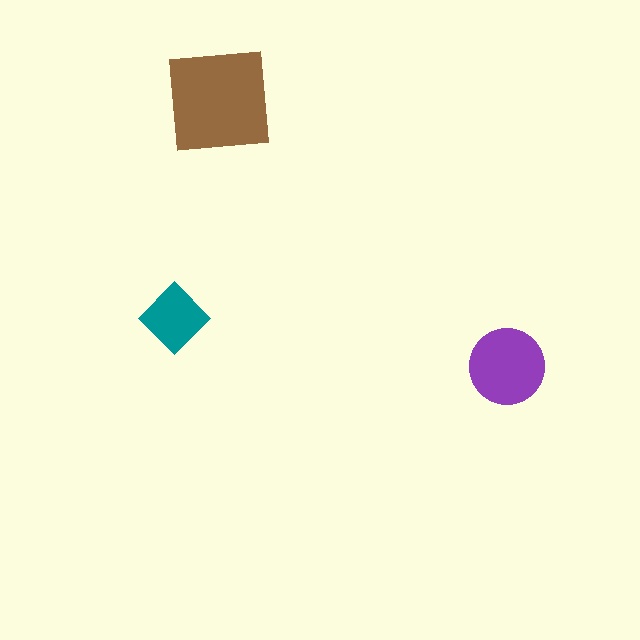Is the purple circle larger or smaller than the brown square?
Smaller.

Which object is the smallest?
The teal diamond.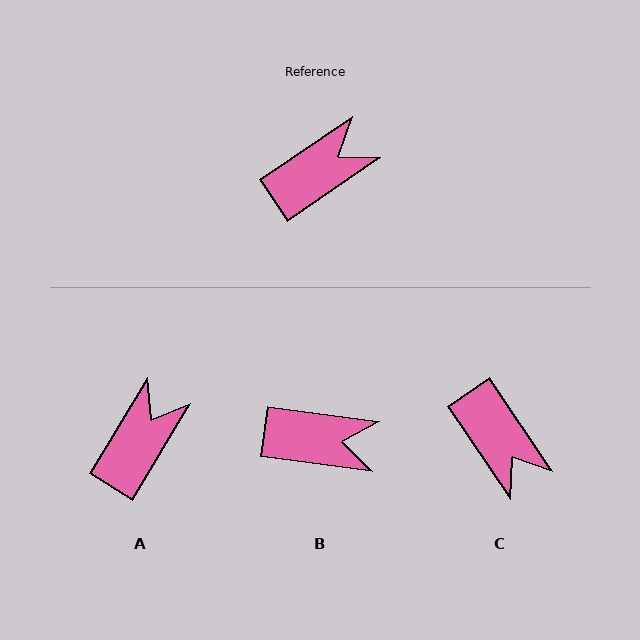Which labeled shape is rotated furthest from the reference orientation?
C, about 90 degrees away.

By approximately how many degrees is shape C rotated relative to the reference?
Approximately 90 degrees clockwise.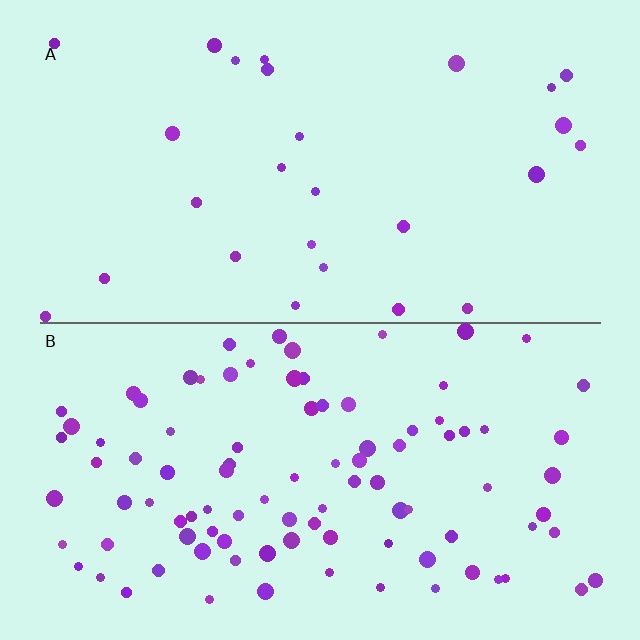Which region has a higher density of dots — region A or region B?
B (the bottom).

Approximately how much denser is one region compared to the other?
Approximately 3.4× — region B over region A.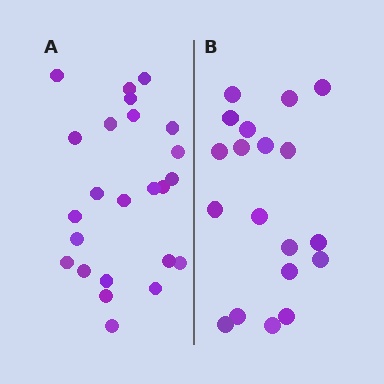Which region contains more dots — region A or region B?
Region A (the left region) has more dots.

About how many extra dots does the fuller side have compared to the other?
Region A has about 5 more dots than region B.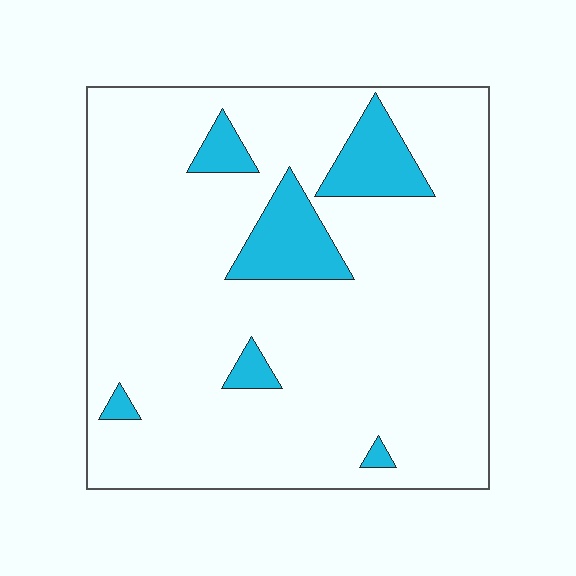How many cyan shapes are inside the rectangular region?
6.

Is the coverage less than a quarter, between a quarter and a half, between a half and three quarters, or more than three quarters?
Less than a quarter.